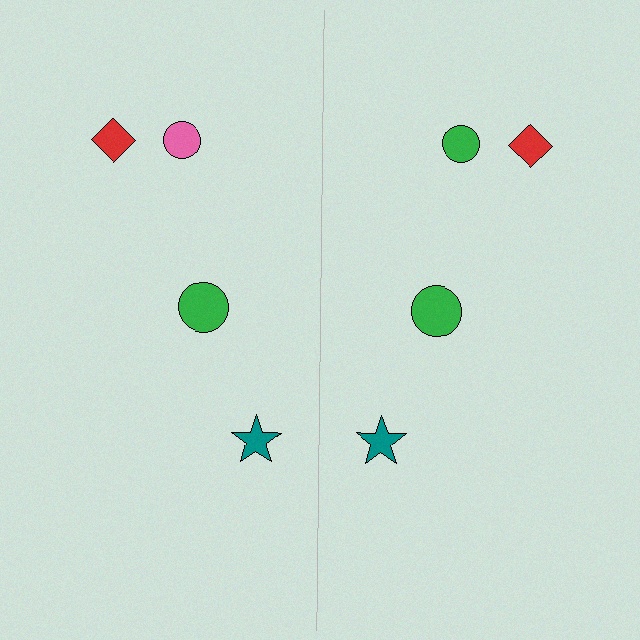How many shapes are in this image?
There are 8 shapes in this image.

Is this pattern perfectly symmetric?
No, the pattern is not perfectly symmetric. The green circle on the right side breaks the symmetry — its mirror counterpart is pink.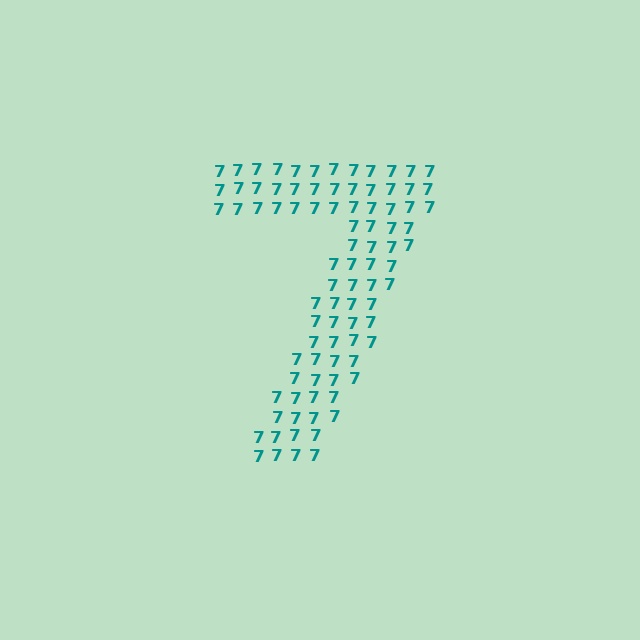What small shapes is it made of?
It is made of small digit 7's.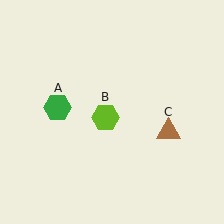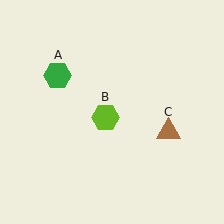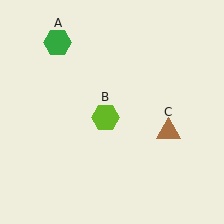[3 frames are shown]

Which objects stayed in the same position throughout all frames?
Lime hexagon (object B) and brown triangle (object C) remained stationary.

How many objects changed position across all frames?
1 object changed position: green hexagon (object A).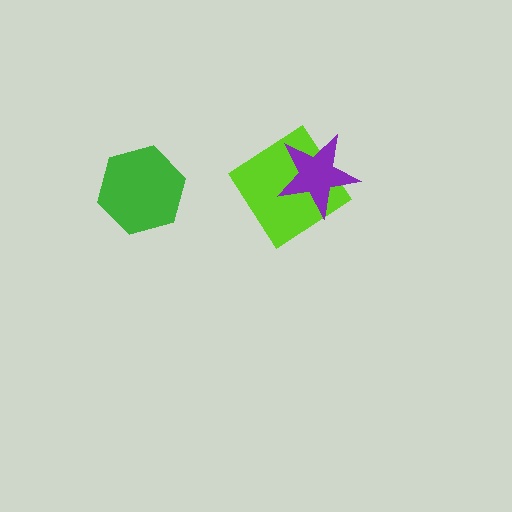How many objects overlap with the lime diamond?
1 object overlaps with the lime diamond.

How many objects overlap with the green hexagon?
0 objects overlap with the green hexagon.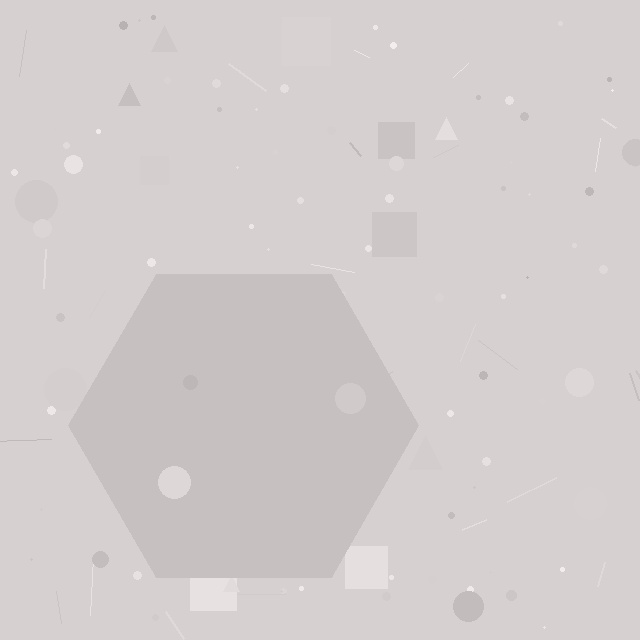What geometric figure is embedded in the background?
A hexagon is embedded in the background.